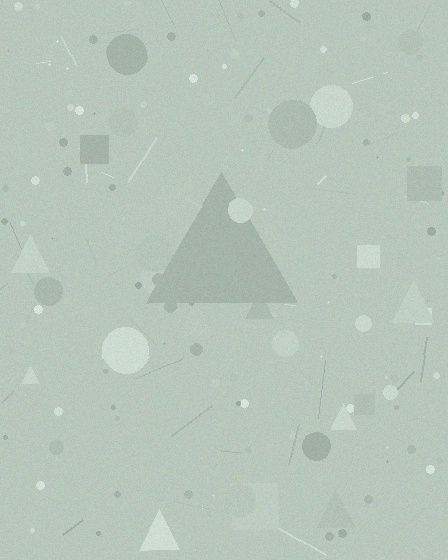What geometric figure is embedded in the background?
A triangle is embedded in the background.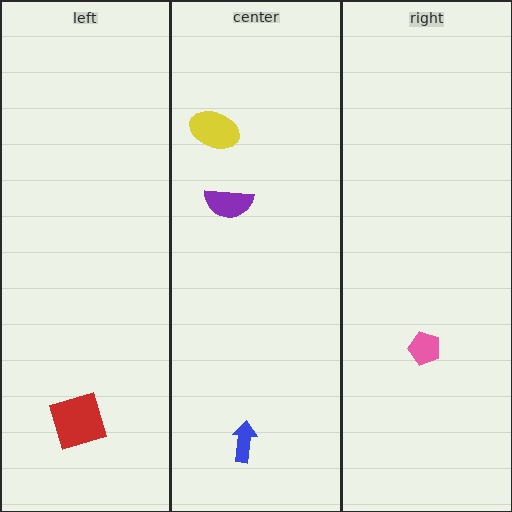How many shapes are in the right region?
1.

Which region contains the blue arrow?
The center region.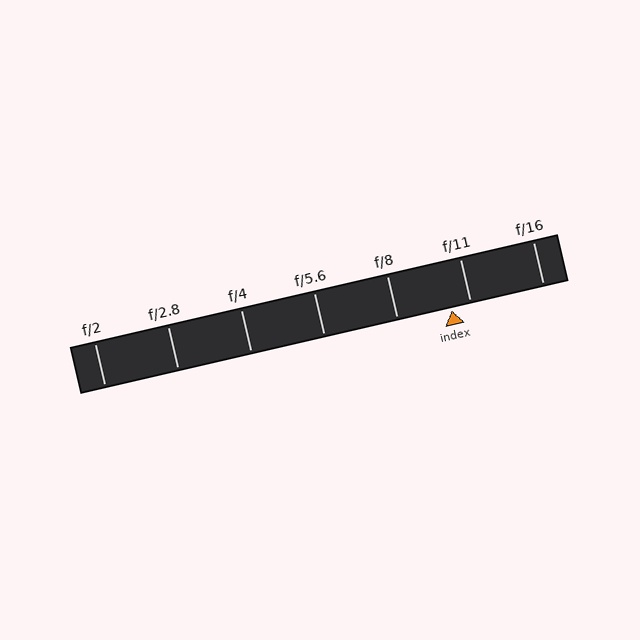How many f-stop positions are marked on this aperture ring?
There are 7 f-stop positions marked.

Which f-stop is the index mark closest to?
The index mark is closest to f/11.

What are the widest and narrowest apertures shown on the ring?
The widest aperture shown is f/2 and the narrowest is f/16.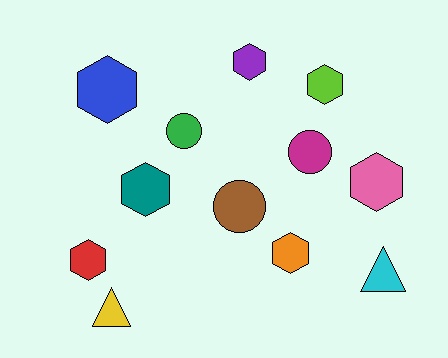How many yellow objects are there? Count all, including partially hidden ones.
There is 1 yellow object.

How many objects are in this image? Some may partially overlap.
There are 12 objects.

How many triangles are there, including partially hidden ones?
There are 2 triangles.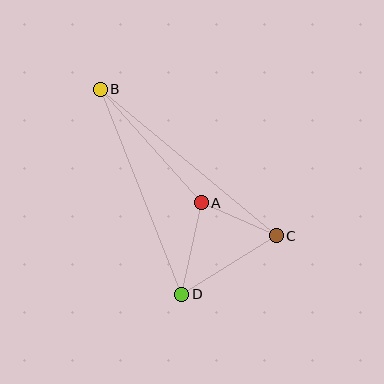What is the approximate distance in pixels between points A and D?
The distance between A and D is approximately 94 pixels.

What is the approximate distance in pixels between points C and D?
The distance between C and D is approximately 111 pixels.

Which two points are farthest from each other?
Points B and C are farthest from each other.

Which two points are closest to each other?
Points A and C are closest to each other.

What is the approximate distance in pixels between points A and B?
The distance between A and B is approximately 152 pixels.